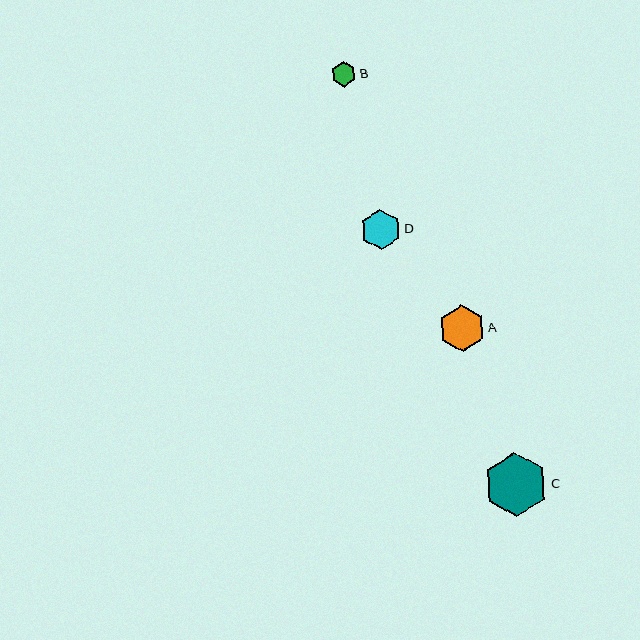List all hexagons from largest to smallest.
From largest to smallest: C, A, D, B.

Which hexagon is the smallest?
Hexagon B is the smallest with a size of approximately 25 pixels.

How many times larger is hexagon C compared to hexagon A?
Hexagon C is approximately 1.4 times the size of hexagon A.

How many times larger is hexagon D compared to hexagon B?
Hexagon D is approximately 1.6 times the size of hexagon B.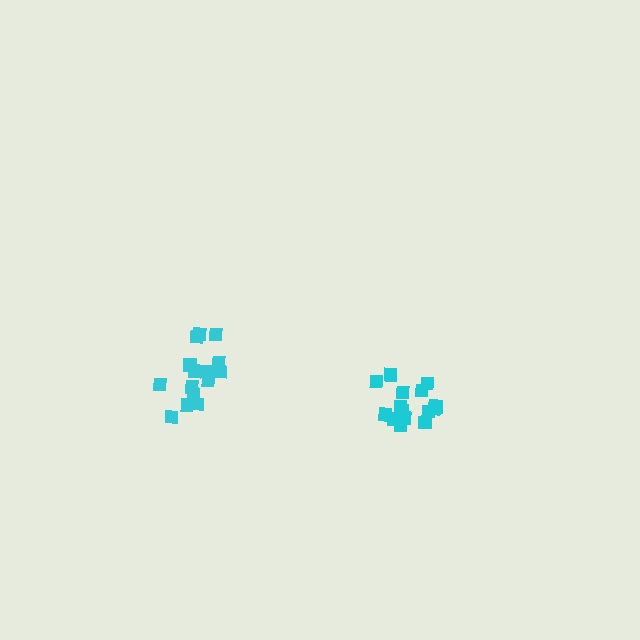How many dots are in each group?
Group 1: 15 dots, Group 2: 15 dots (30 total).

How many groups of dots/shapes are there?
There are 2 groups.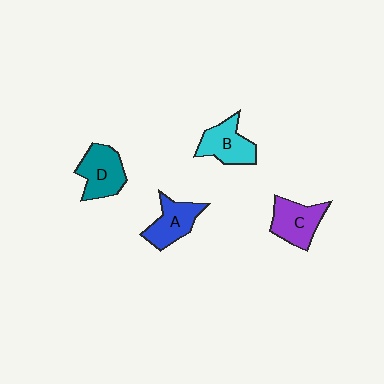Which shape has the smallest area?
Shape A (blue).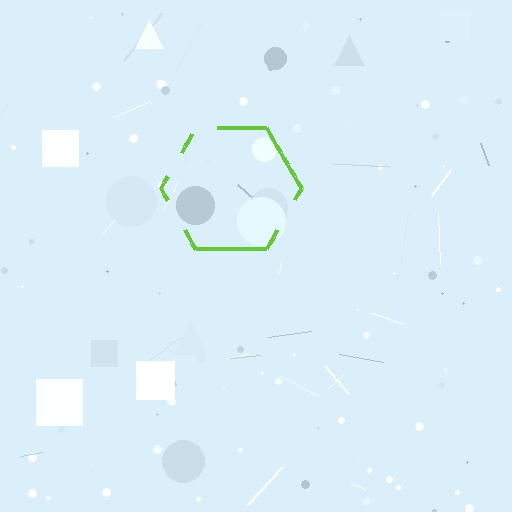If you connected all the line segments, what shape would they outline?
They would outline a hexagon.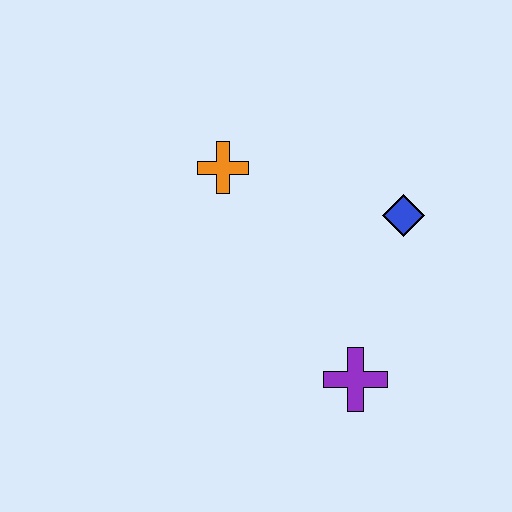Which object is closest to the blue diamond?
The purple cross is closest to the blue diamond.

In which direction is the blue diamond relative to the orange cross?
The blue diamond is to the right of the orange cross.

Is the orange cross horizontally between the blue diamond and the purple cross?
No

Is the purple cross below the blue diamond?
Yes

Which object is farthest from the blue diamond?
The orange cross is farthest from the blue diamond.